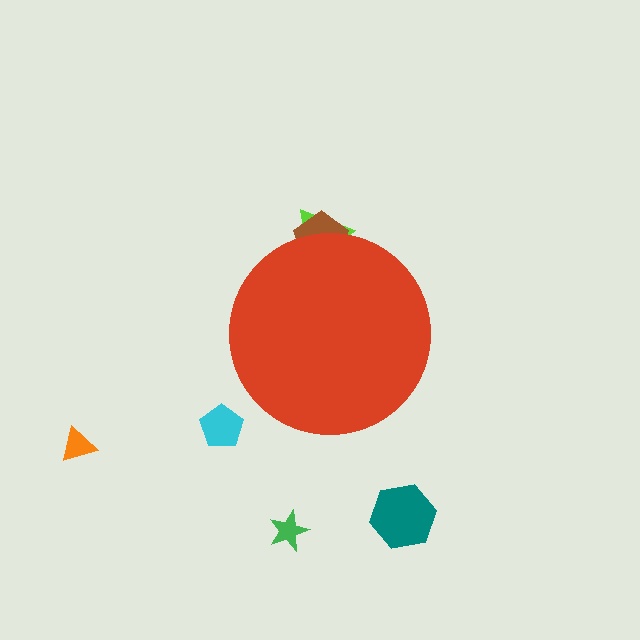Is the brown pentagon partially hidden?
Yes, the brown pentagon is partially hidden behind the red circle.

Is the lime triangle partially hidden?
Yes, the lime triangle is partially hidden behind the red circle.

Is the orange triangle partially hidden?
No, the orange triangle is fully visible.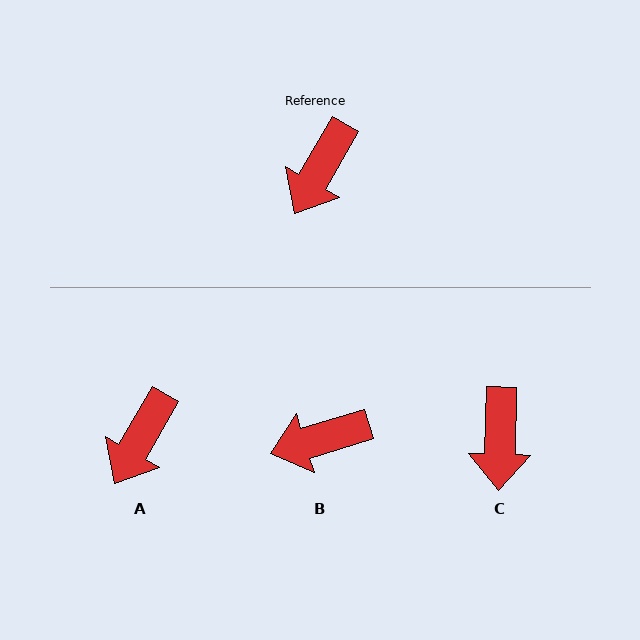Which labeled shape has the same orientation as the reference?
A.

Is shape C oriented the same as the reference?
No, it is off by about 28 degrees.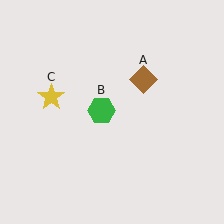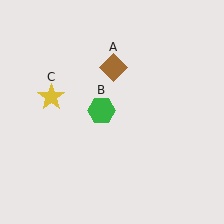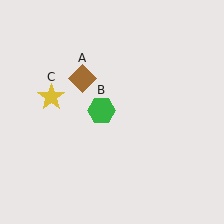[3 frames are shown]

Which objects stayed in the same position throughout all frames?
Green hexagon (object B) and yellow star (object C) remained stationary.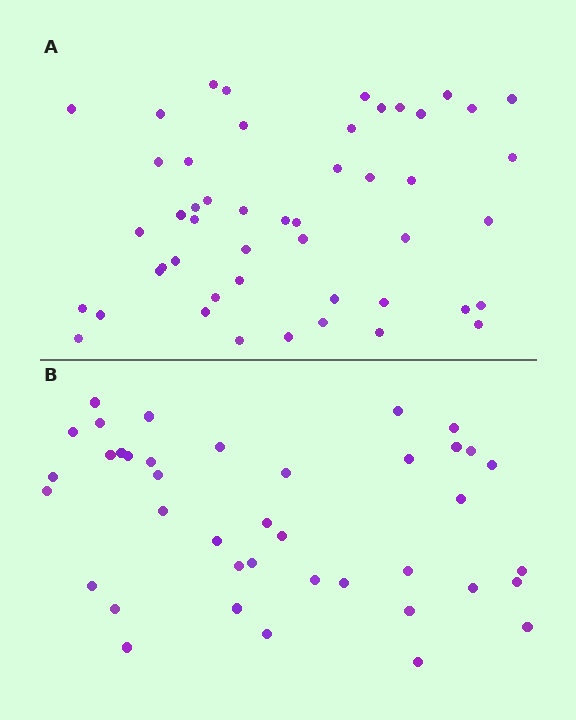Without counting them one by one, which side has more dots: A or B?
Region A (the top region) has more dots.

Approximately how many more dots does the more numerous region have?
Region A has roughly 8 or so more dots than region B.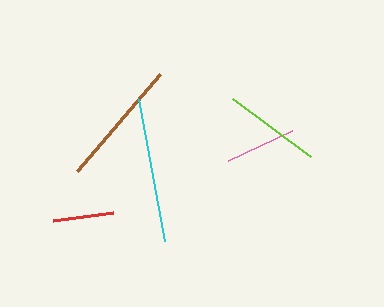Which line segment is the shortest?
The red line is the shortest at approximately 61 pixels.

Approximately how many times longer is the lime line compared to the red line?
The lime line is approximately 1.6 times the length of the red line.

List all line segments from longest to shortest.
From longest to shortest: cyan, brown, lime, pink, red.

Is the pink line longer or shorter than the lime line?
The lime line is longer than the pink line.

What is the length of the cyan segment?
The cyan segment is approximately 145 pixels long.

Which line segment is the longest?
The cyan line is the longest at approximately 145 pixels.